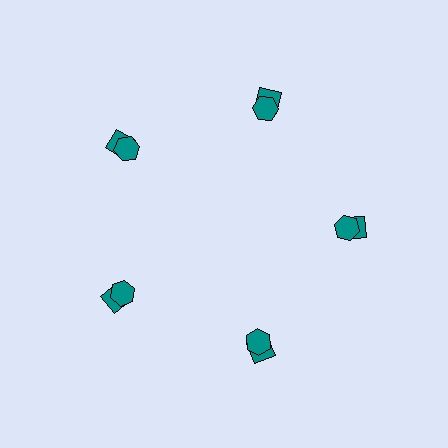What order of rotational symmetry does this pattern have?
This pattern has 5-fold rotational symmetry.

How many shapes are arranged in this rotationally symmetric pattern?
There are 10 shapes, arranged in 5 groups of 2.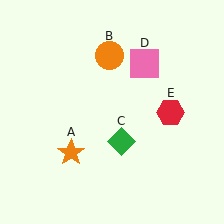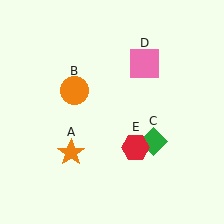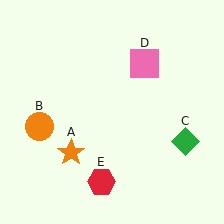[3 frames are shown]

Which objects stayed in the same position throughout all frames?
Orange star (object A) and pink square (object D) remained stationary.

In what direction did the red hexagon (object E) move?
The red hexagon (object E) moved down and to the left.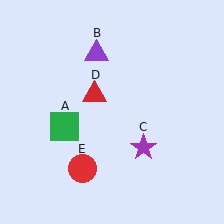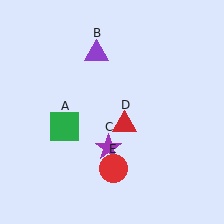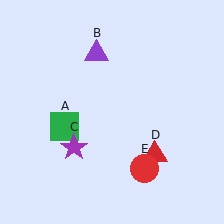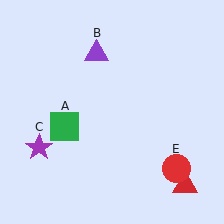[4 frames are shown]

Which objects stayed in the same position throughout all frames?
Green square (object A) and purple triangle (object B) remained stationary.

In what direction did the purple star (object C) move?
The purple star (object C) moved left.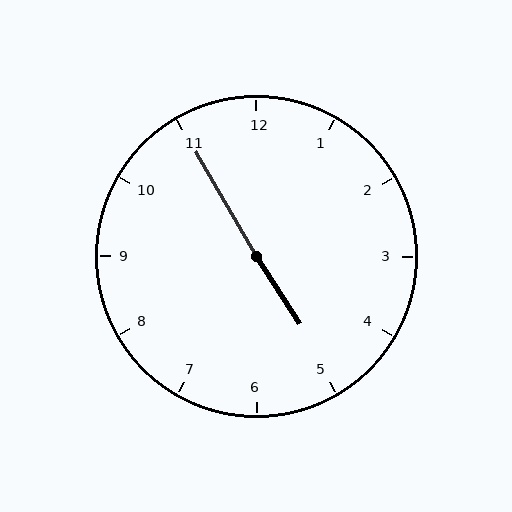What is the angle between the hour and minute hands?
Approximately 178 degrees.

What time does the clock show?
4:55.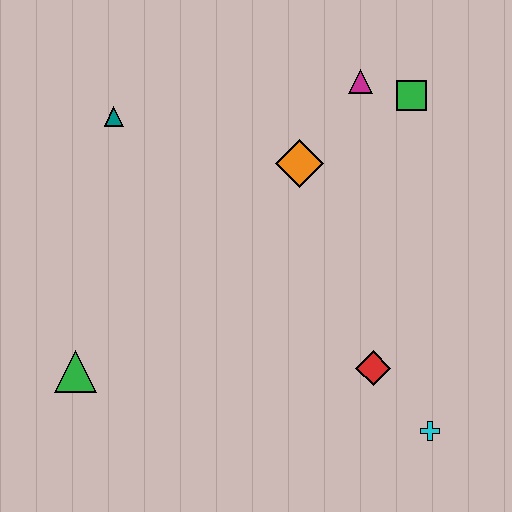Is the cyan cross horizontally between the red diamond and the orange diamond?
No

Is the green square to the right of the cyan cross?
No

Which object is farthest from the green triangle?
The green square is farthest from the green triangle.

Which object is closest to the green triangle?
The teal triangle is closest to the green triangle.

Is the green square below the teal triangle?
No